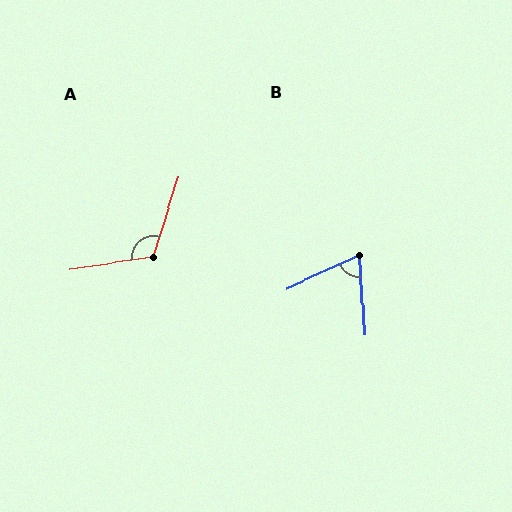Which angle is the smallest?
B, at approximately 69 degrees.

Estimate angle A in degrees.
Approximately 117 degrees.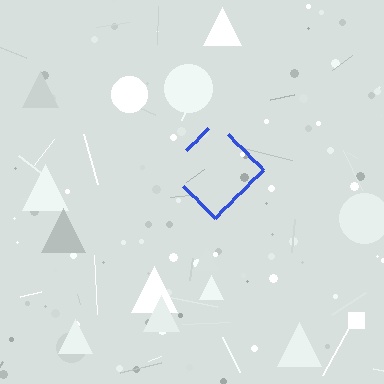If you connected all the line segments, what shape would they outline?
They would outline a diamond.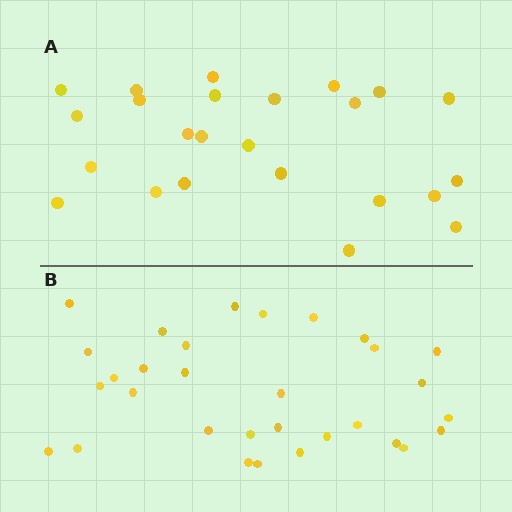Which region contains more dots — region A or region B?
Region B (the bottom region) has more dots.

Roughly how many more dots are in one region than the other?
Region B has roughly 8 or so more dots than region A.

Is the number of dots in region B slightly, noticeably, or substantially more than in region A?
Region B has noticeably more, but not dramatically so. The ratio is roughly 1.3 to 1.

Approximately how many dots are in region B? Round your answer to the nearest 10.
About 30 dots. (The exact count is 31, which rounds to 30.)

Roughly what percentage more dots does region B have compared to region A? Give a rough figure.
About 30% more.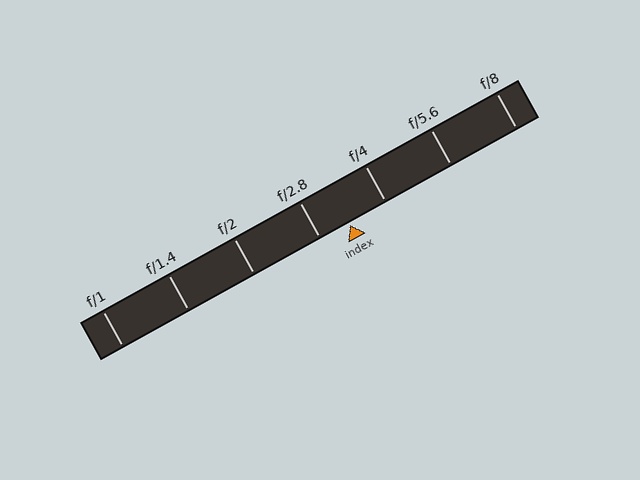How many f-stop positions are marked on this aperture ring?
There are 7 f-stop positions marked.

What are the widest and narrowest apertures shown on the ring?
The widest aperture shown is f/1 and the narrowest is f/8.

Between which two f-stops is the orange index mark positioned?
The index mark is between f/2.8 and f/4.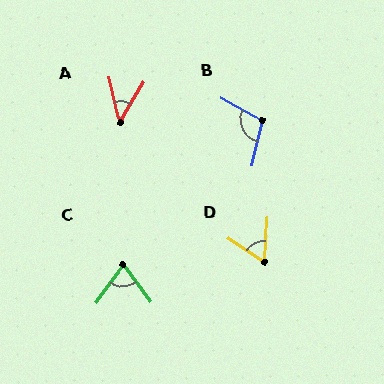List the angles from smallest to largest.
A (43°), D (59°), C (72°), B (107°).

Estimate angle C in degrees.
Approximately 72 degrees.